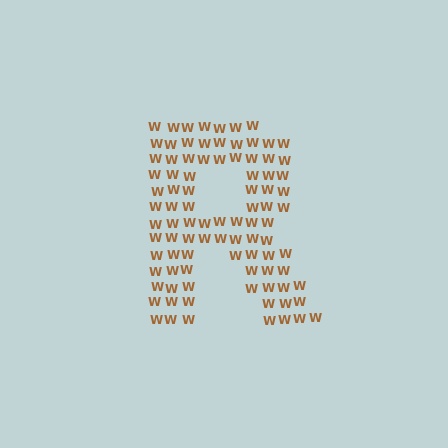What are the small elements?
The small elements are letter W's.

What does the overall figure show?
The overall figure shows the letter R.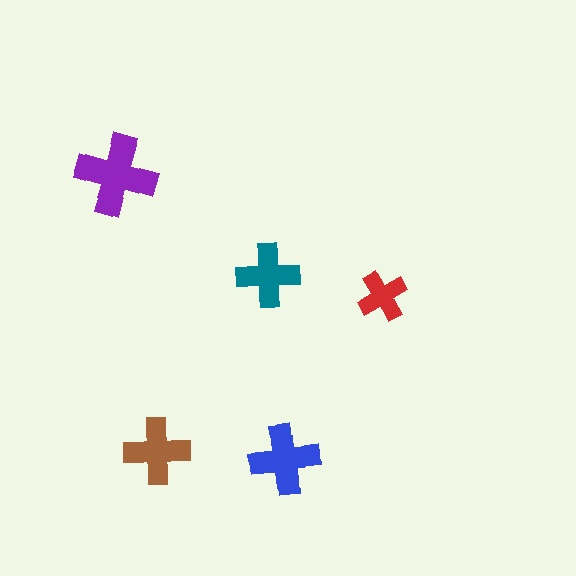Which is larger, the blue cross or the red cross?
The blue one.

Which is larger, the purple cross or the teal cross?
The purple one.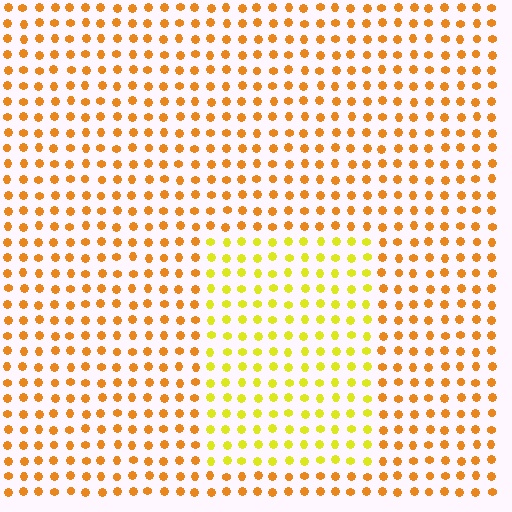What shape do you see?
I see a rectangle.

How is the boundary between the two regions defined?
The boundary is defined purely by a slight shift in hue (about 33 degrees). Spacing, size, and orientation are identical on both sides.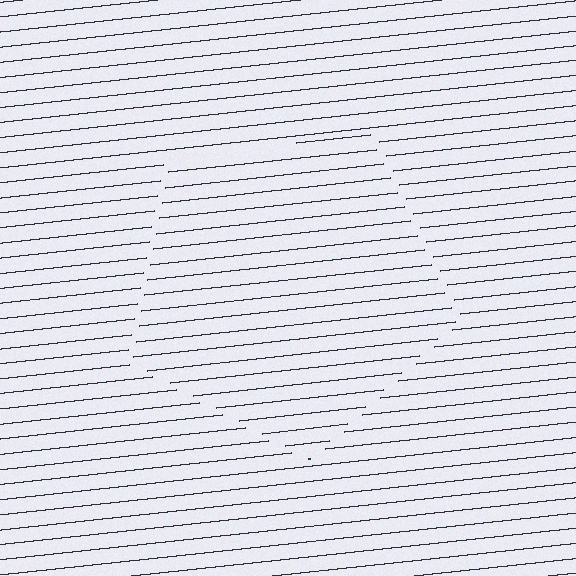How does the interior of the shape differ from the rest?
The interior of the shape contains the same grating, shifted by half a period — the contour is defined by the phase discontinuity where line-ends from the inner and outer gratings abut.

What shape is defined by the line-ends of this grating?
An illusory pentagon. The interior of the shape contains the same grating, shifted by half a period — the contour is defined by the phase discontinuity where line-ends from the inner and outer gratings abut.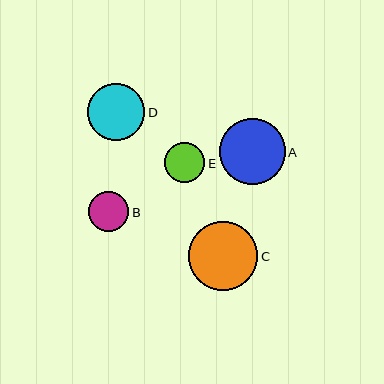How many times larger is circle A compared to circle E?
Circle A is approximately 1.6 times the size of circle E.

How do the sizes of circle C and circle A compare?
Circle C and circle A are approximately the same size.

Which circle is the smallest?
Circle B is the smallest with a size of approximately 40 pixels.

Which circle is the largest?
Circle C is the largest with a size of approximately 69 pixels.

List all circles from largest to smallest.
From largest to smallest: C, A, D, E, B.